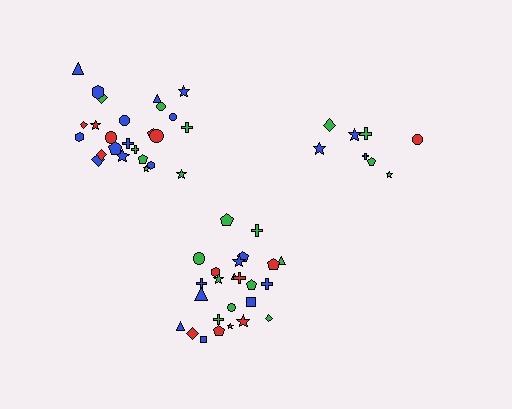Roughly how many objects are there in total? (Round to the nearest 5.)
Roughly 60 objects in total.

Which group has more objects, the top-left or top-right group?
The top-left group.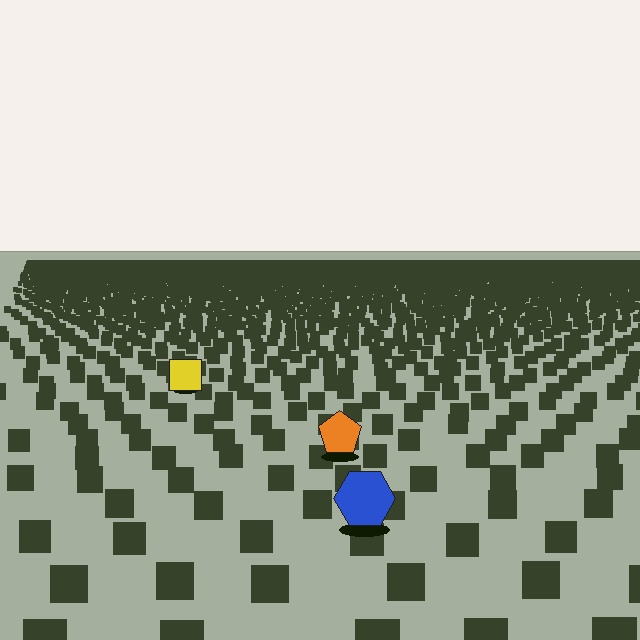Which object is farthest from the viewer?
The yellow square is farthest from the viewer. It appears smaller and the ground texture around it is denser.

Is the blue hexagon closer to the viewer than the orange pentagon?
Yes. The blue hexagon is closer — you can tell from the texture gradient: the ground texture is coarser near it.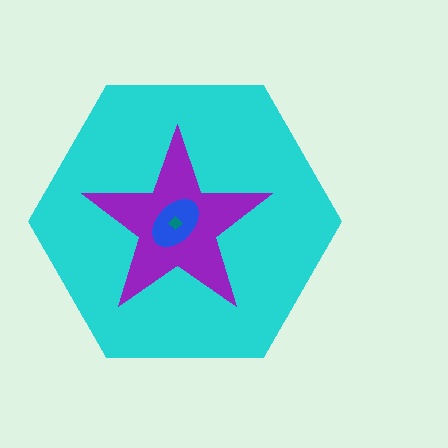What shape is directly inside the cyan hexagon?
The purple star.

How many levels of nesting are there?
4.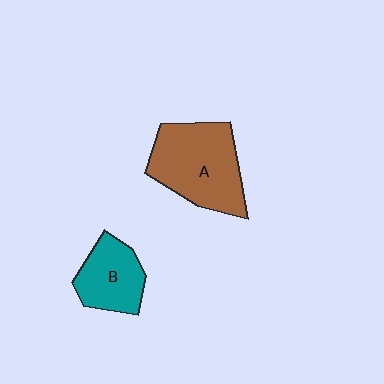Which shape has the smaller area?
Shape B (teal).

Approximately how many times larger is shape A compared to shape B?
Approximately 1.7 times.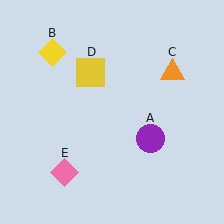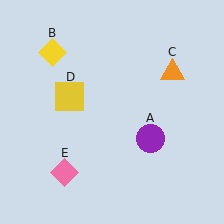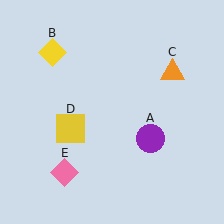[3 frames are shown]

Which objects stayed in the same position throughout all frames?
Purple circle (object A) and yellow diamond (object B) and orange triangle (object C) and pink diamond (object E) remained stationary.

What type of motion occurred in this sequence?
The yellow square (object D) rotated counterclockwise around the center of the scene.